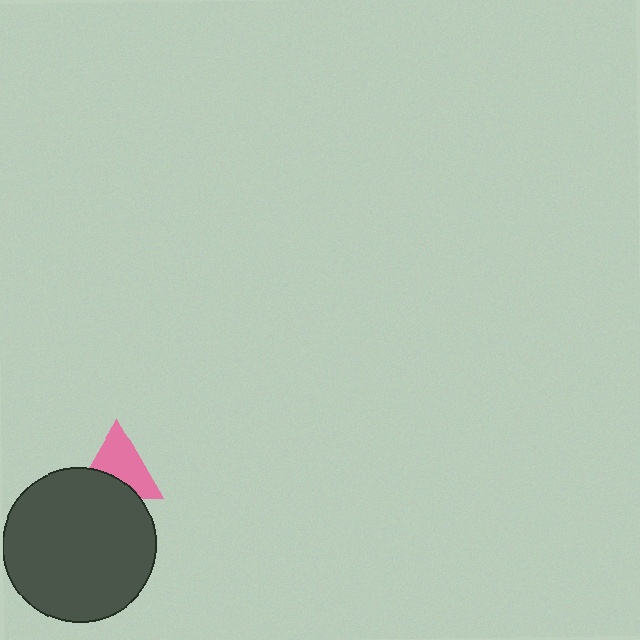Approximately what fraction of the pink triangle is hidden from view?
Roughly 37% of the pink triangle is hidden behind the dark gray circle.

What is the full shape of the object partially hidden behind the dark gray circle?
The partially hidden object is a pink triangle.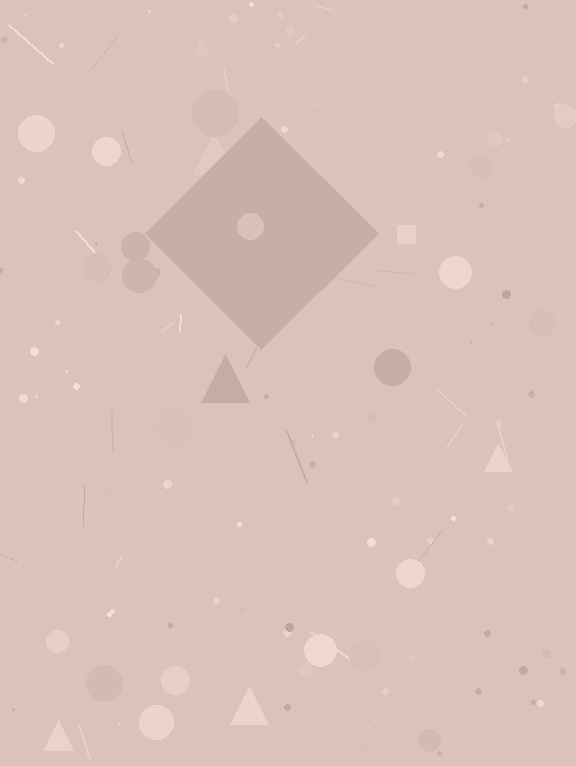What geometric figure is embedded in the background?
A diamond is embedded in the background.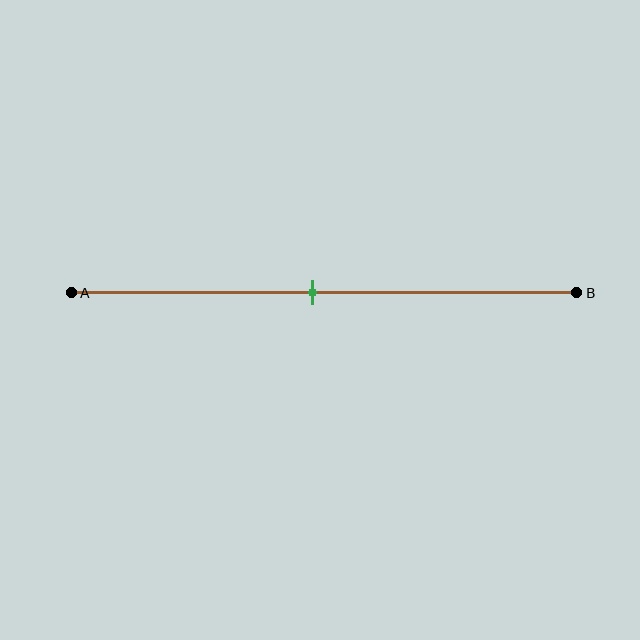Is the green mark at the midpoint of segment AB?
Yes, the mark is approximately at the midpoint.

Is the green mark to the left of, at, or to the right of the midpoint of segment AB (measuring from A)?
The green mark is approximately at the midpoint of segment AB.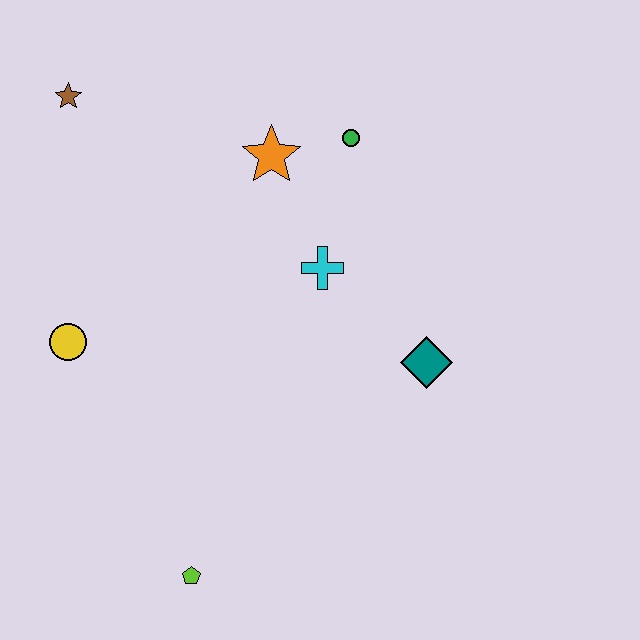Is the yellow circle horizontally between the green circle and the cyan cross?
No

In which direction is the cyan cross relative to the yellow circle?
The cyan cross is to the right of the yellow circle.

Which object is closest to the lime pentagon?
The yellow circle is closest to the lime pentagon.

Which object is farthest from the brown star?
The lime pentagon is farthest from the brown star.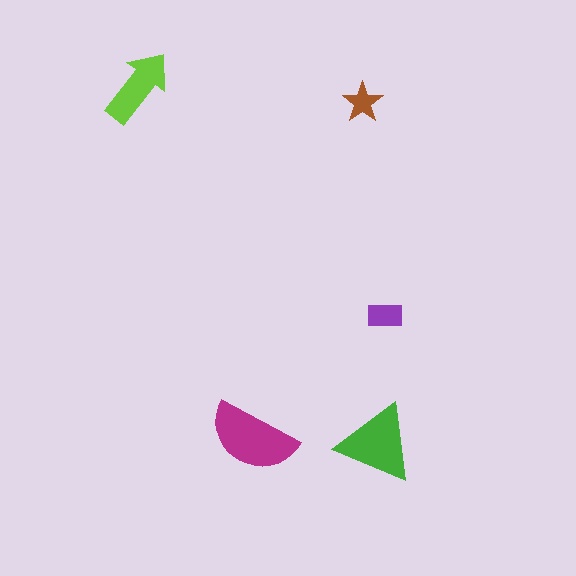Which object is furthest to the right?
The purple rectangle is rightmost.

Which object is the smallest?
The brown star.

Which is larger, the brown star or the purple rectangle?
The purple rectangle.